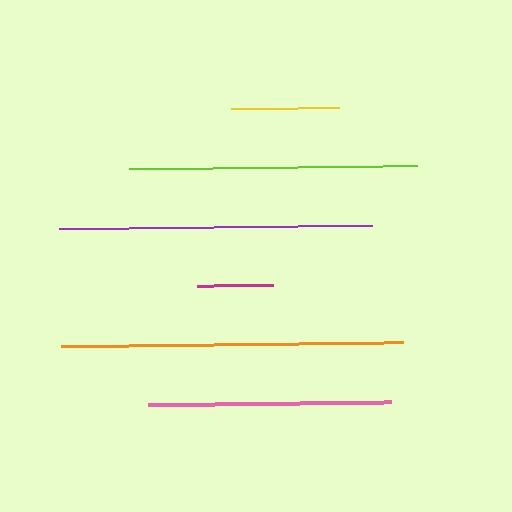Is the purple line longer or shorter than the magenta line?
The purple line is longer than the magenta line.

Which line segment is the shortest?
The magenta line is the shortest at approximately 76 pixels.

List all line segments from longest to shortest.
From longest to shortest: orange, purple, lime, pink, yellow, magenta.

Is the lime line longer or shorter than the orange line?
The orange line is longer than the lime line.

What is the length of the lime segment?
The lime segment is approximately 288 pixels long.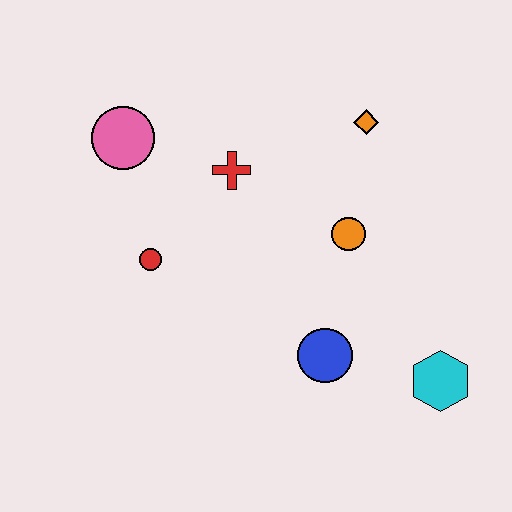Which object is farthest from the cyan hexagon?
The pink circle is farthest from the cyan hexagon.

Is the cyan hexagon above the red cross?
No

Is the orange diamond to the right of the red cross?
Yes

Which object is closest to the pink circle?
The red cross is closest to the pink circle.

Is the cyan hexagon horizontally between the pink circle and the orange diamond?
No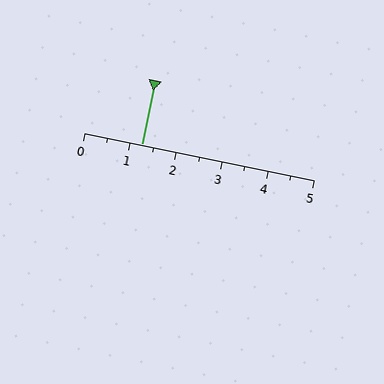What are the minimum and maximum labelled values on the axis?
The axis runs from 0 to 5.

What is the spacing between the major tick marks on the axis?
The major ticks are spaced 1 apart.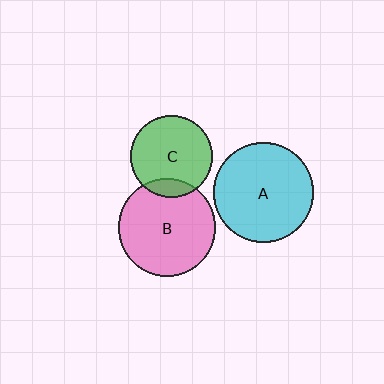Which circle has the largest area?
Circle A (cyan).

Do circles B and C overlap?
Yes.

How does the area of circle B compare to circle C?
Approximately 1.4 times.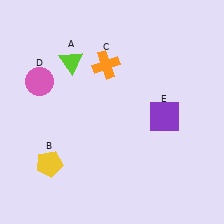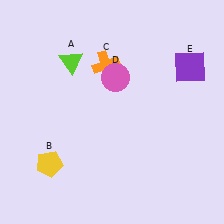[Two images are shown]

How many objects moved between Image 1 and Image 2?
2 objects moved between the two images.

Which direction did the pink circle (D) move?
The pink circle (D) moved right.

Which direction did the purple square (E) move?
The purple square (E) moved up.